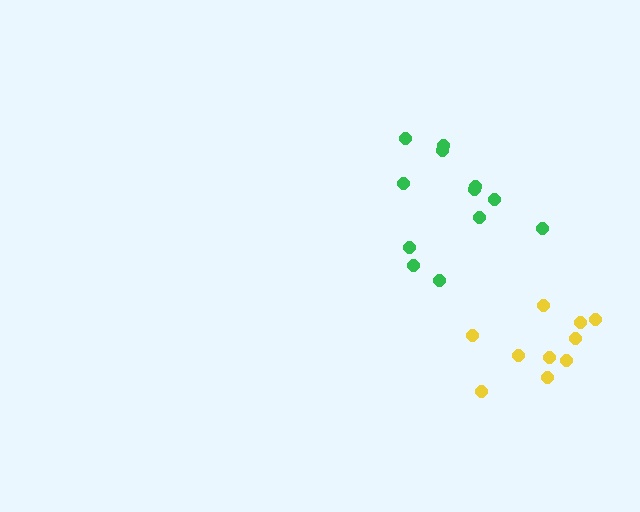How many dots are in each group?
Group 1: 12 dots, Group 2: 10 dots (22 total).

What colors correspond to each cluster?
The clusters are colored: green, yellow.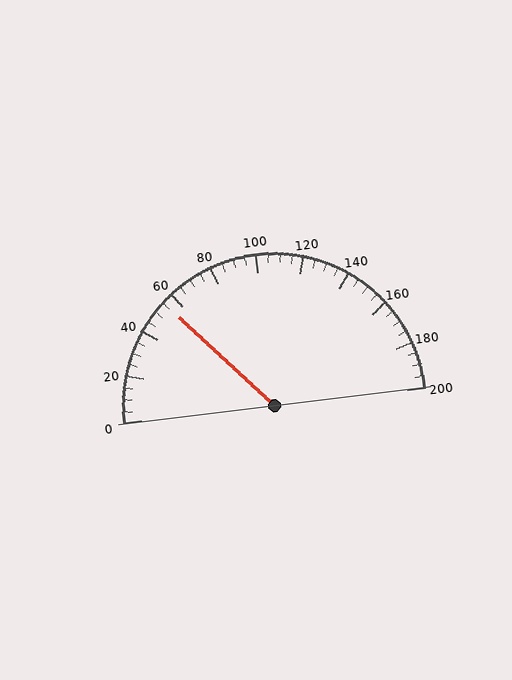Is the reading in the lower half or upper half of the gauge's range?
The reading is in the lower half of the range (0 to 200).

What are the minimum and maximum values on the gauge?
The gauge ranges from 0 to 200.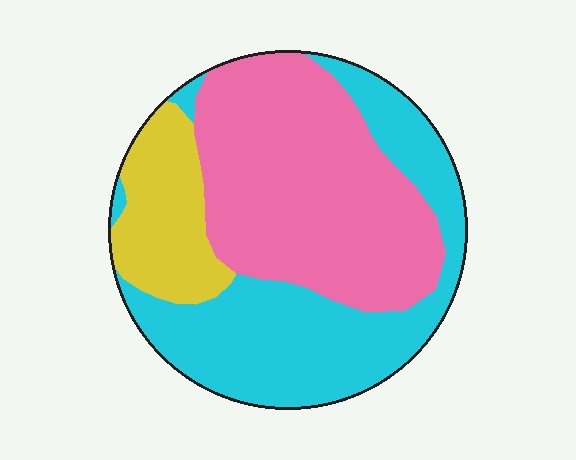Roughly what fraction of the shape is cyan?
Cyan covers about 40% of the shape.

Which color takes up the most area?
Pink, at roughly 45%.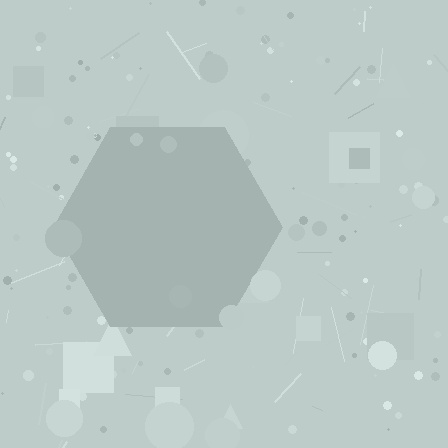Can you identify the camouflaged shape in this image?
The camouflaged shape is a hexagon.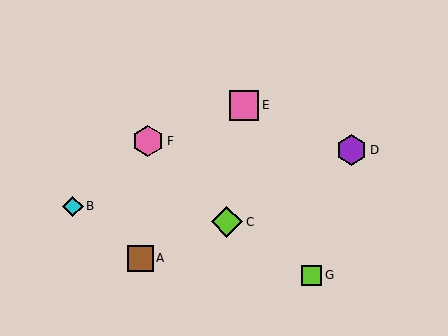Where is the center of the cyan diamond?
The center of the cyan diamond is at (73, 206).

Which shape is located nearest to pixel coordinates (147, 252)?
The brown square (labeled A) at (140, 258) is nearest to that location.